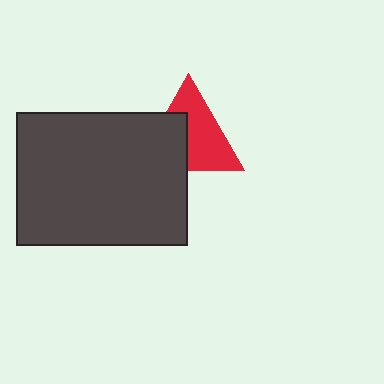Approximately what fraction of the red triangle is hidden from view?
Roughly 41% of the red triangle is hidden behind the dark gray rectangle.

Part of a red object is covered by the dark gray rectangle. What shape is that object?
It is a triangle.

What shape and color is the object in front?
The object in front is a dark gray rectangle.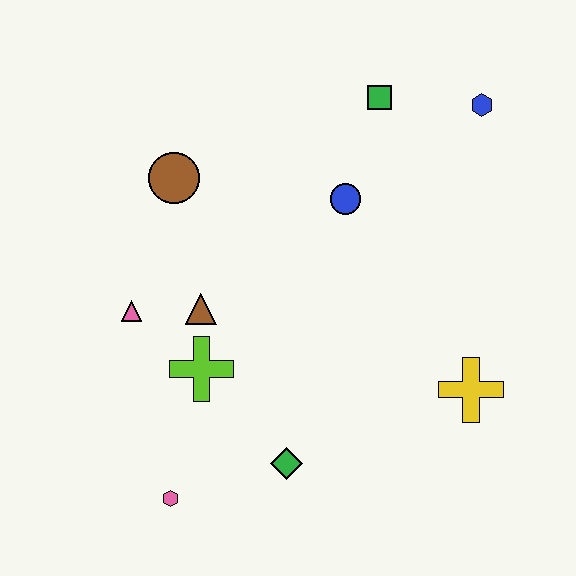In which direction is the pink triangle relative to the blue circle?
The pink triangle is to the left of the blue circle.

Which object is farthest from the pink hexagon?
The blue hexagon is farthest from the pink hexagon.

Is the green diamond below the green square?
Yes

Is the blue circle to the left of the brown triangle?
No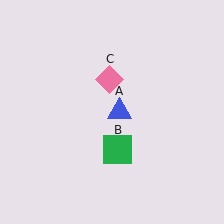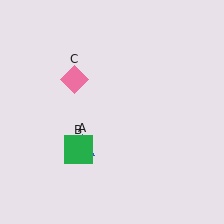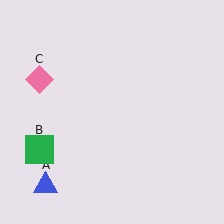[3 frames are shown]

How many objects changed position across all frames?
3 objects changed position: blue triangle (object A), green square (object B), pink diamond (object C).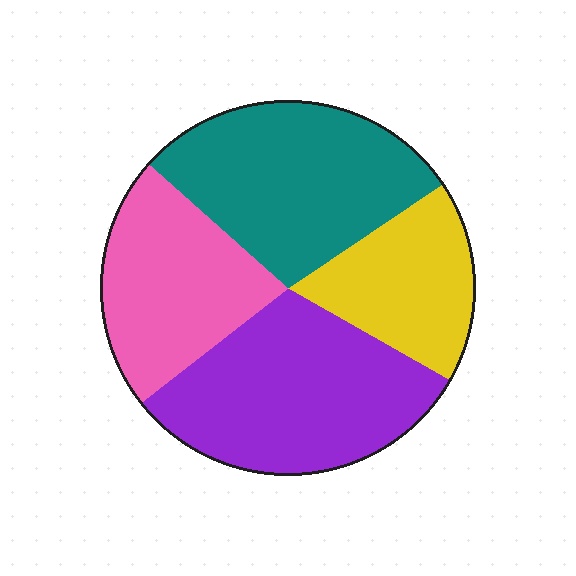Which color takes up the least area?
Yellow, at roughly 20%.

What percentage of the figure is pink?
Pink takes up about one fifth (1/5) of the figure.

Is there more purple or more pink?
Purple.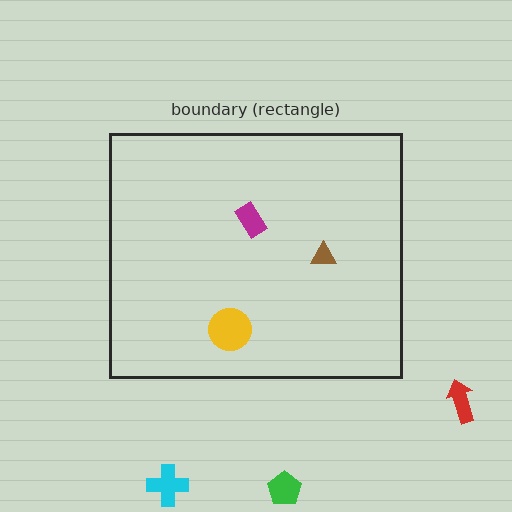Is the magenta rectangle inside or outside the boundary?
Inside.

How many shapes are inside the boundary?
3 inside, 3 outside.